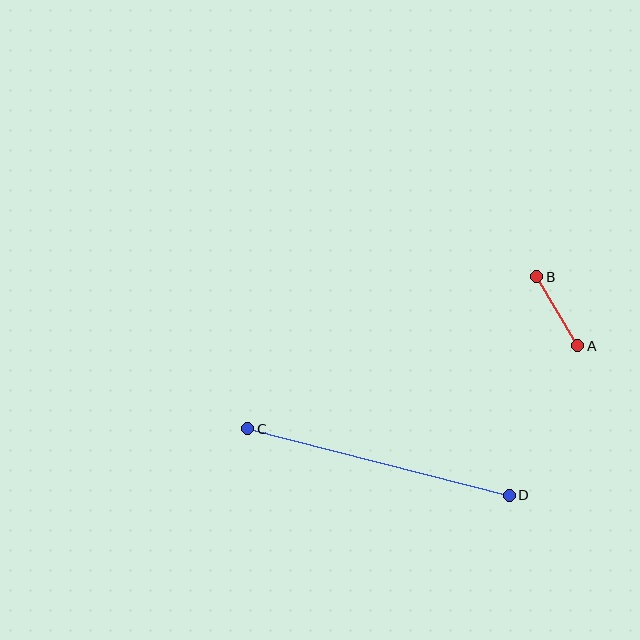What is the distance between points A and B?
The distance is approximately 80 pixels.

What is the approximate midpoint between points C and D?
The midpoint is at approximately (378, 462) pixels.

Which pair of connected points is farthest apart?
Points C and D are farthest apart.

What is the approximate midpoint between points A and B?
The midpoint is at approximately (557, 311) pixels.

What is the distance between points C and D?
The distance is approximately 270 pixels.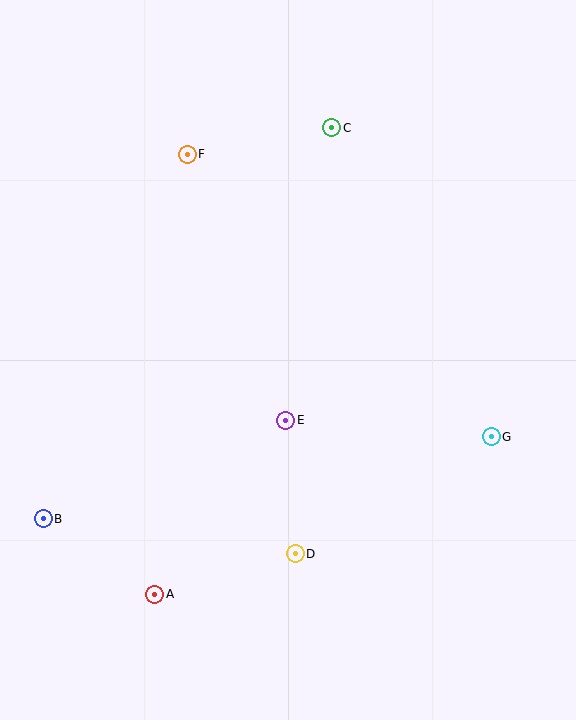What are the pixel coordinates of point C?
Point C is at (332, 128).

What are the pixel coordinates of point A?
Point A is at (155, 594).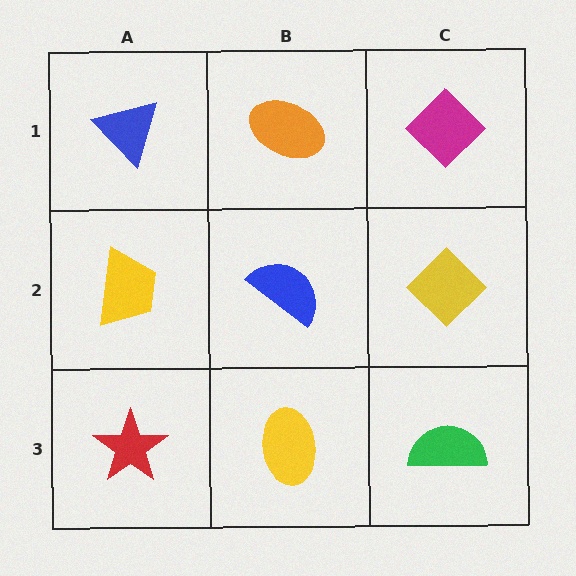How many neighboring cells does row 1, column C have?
2.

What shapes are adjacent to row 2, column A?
A blue triangle (row 1, column A), a red star (row 3, column A), a blue semicircle (row 2, column B).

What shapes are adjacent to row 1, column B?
A blue semicircle (row 2, column B), a blue triangle (row 1, column A), a magenta diamond (row 1, column C).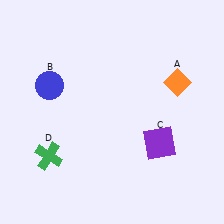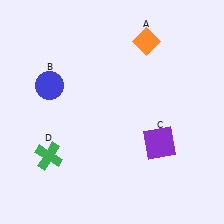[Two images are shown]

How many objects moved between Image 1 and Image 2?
1 object moved between the two images.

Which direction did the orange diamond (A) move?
The orange diamond (A) moved up.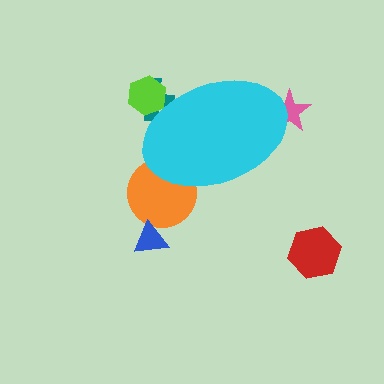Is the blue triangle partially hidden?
No, the blue triangle is fully visible.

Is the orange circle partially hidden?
Yes, the orange circle is partially hidden behind the cyan ellipse.